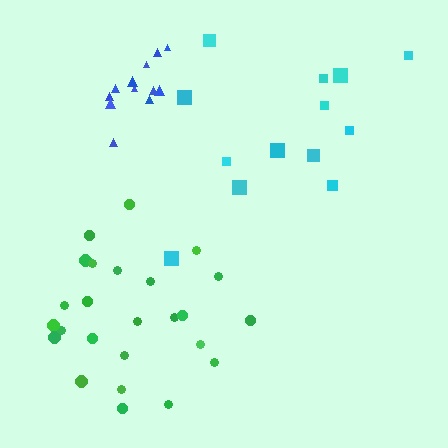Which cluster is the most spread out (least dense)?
Cyan.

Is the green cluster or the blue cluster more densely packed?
Blue.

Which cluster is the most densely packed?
Blue.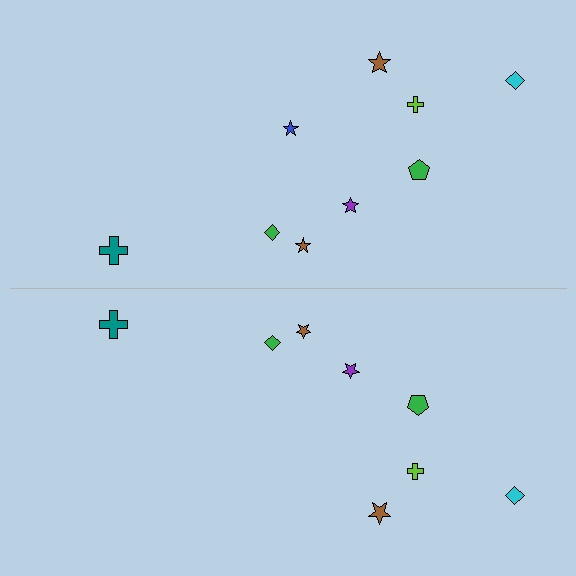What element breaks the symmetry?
A blue star is missing from the bottom side.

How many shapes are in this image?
There are 17 shapes in this image.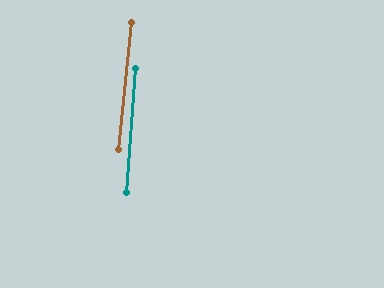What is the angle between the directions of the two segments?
Approximately 2 degrees.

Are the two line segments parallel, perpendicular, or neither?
Parallel — their directions differ by only 1.7°.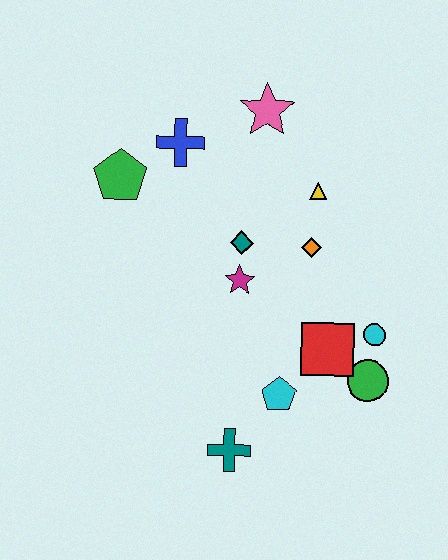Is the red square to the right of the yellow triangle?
Yes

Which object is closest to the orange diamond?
The yellow triangle is closest to the orange diamond.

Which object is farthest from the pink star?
The teal cross is farthest from the pink star.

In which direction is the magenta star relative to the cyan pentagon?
The magenta star is above the cyan pentagon.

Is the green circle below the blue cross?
Yes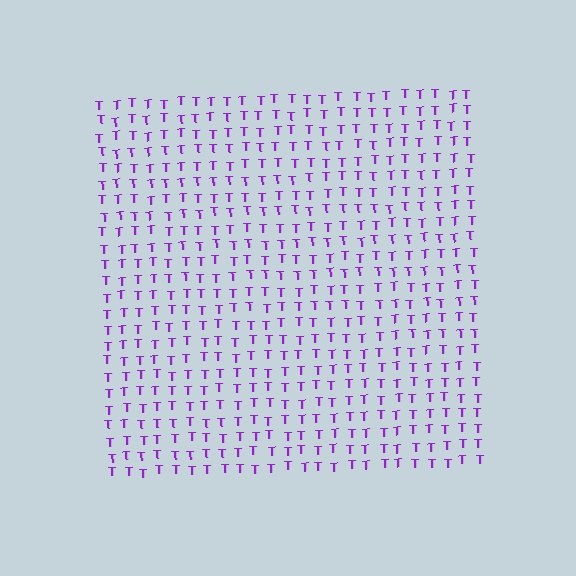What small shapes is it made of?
It is made of small letter T's.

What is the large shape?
The large shape is a square.